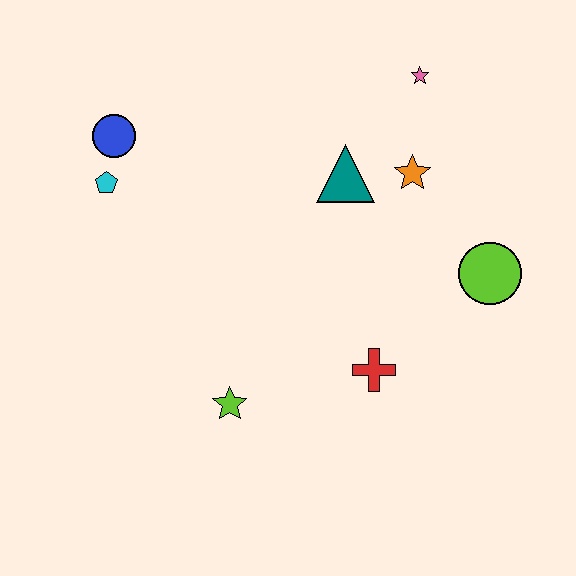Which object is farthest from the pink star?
The lime star is farthest from the pink star.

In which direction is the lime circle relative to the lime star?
The lime circle is to the right of the lime star.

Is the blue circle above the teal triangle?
Yes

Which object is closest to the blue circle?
The cyan pentagon is closest to the blue circle.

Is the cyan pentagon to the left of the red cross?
Yes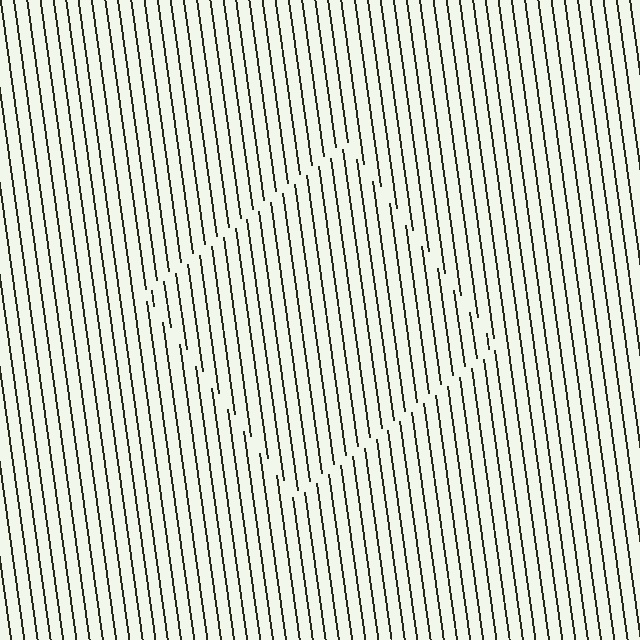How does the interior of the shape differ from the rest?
The interior of the shape contains the same grating, shifted by half a period — the contour is defined by the phase discontinuity where line-ends from the inner and outer gratings abut.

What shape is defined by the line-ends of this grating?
An illusory square. The interior of the shape contains the same grating, shifted by half a period — the contour is defined by the phase discontinuity where line-ends from the inner and outer gratings abut.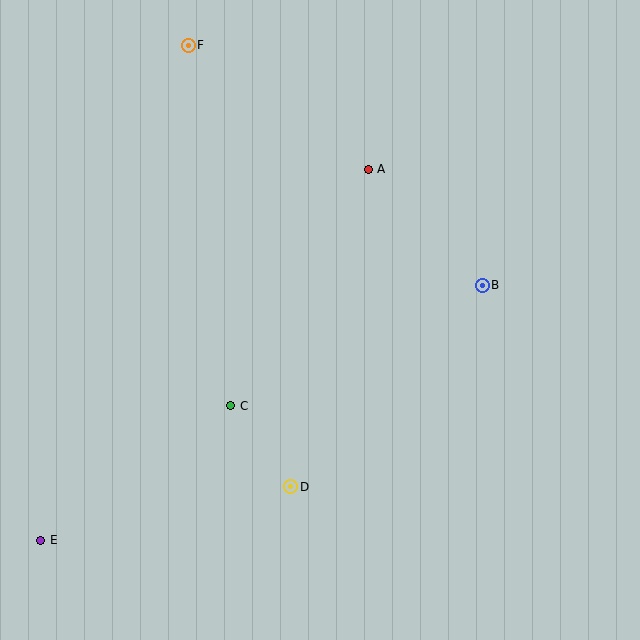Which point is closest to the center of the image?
Point C at (231, 406) is closest to the center.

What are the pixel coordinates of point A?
Point A is at (368, 169).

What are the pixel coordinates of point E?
Point E is at (41, 540).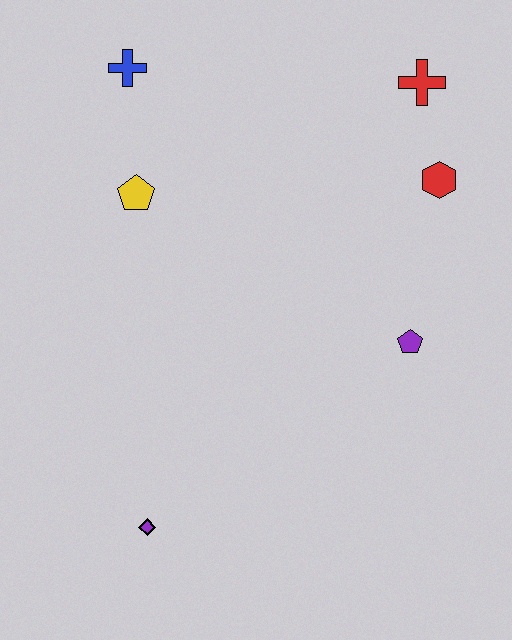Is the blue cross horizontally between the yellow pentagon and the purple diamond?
No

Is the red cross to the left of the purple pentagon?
No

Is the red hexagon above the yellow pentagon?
Yes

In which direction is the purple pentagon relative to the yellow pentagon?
The purple pentagon is to the right of the yellow pentagon.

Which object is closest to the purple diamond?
The purple pentagon is closest to the purple diamond.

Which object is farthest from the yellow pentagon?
The purple diamond is farthest from the yellow pentagon.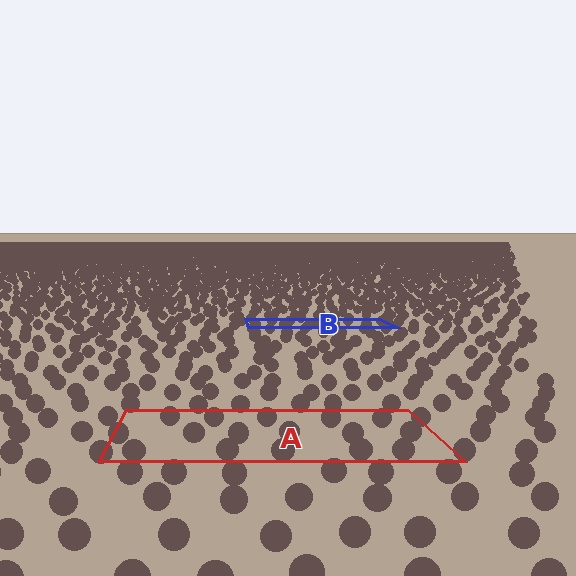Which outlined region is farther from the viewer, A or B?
Region B is farther from the viewer — the texture elements inside it appear smaller and more densely packed.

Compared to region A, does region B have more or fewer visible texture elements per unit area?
Region B has more texture elements per unit area — they are packed more densely because it is farther away.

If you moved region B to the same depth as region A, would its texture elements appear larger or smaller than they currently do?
They would appear larger. At a closer depth, the same texture elements are projected at a bigger on-screen size.